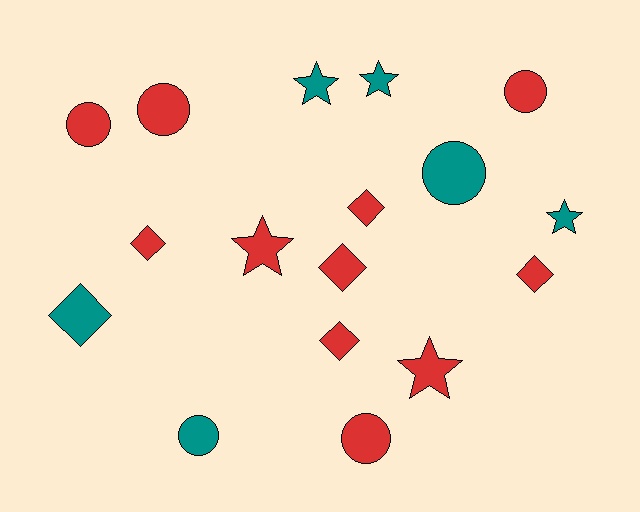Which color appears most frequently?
Red, with 11 objects.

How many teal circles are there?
There are 2 teal circles.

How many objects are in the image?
There are 17 objects.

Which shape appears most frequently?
Circle, with 6 objects.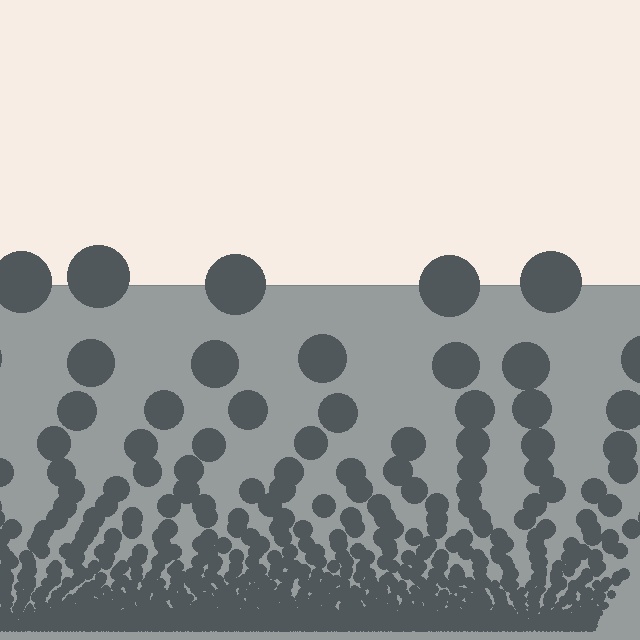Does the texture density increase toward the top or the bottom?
Density increases toward the bottom.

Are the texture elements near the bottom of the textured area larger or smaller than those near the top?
Smaller. The gradient is inverted — elements near the bottom are smaller and denser.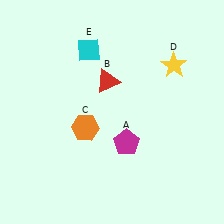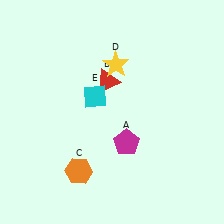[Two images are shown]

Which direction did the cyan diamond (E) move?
The cyan diamond (E) moved down.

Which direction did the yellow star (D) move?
The yellow star (D) moved left.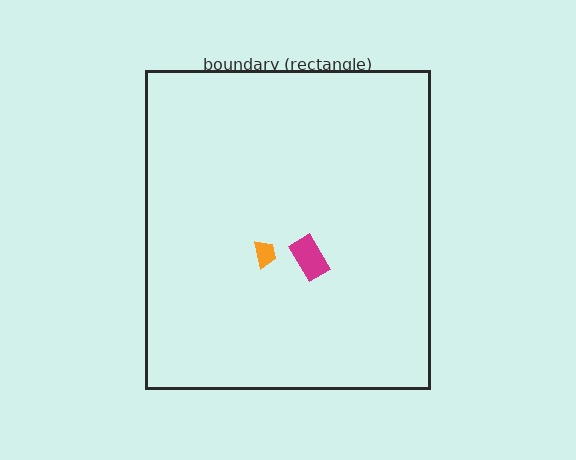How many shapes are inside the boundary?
2 inside, 0 outside.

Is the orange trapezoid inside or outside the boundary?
Inside.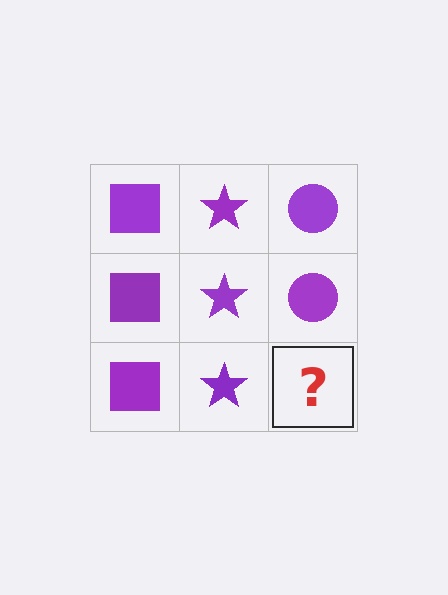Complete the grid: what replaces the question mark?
The question mark should be replaced with a purple circle.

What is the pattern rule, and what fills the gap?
The rule is that each column has a consistent shape. The gap should be filled with a purple circle.